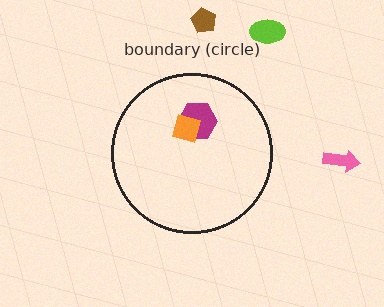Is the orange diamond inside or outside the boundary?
Inside.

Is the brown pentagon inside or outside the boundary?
Outside.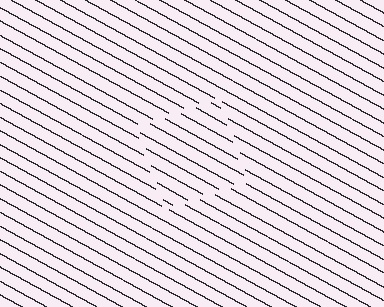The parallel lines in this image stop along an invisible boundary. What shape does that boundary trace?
An illusory square. The interior of the shape contains the same grating, shifted by half a period — the contour is defined by the phase discontinuity where line-ends from the inner and outer gratings abut.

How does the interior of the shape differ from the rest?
The interior of the shape contains the same grating, shifted by half a period — the contour is defined by the phase discontinuity where line-ends from the inner and outer gratings abut.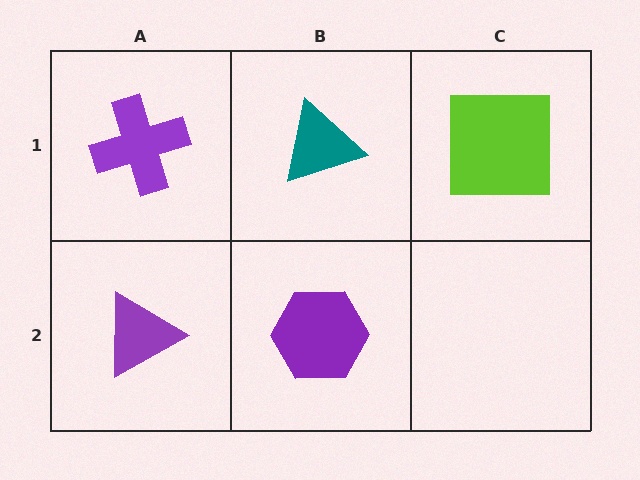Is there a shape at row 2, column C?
No, that cell is empty.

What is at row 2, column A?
A purple triangle.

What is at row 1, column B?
A teal triangle.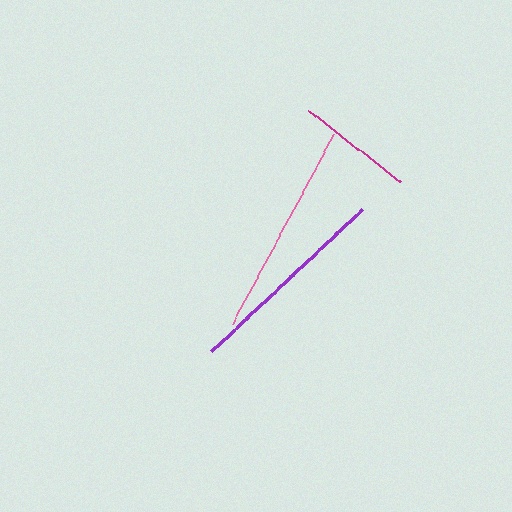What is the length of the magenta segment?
The magenta segment is approximately 117 pixels long.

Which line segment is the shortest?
The magenta line is the shortest at approximately 117 pixels.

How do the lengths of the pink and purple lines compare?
The pink and purple lines are approximately the same length.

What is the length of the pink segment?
The pink segment is approximately 216 pixels long.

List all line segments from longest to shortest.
From longest to shortest: pink, purple, magenta.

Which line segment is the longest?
The pink line is the longest at approximately 216 pixels.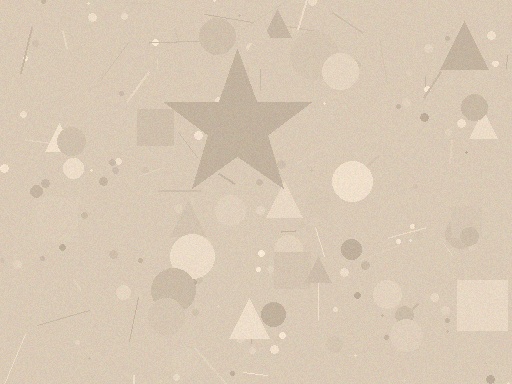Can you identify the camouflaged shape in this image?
The camouflaged shape is a star.